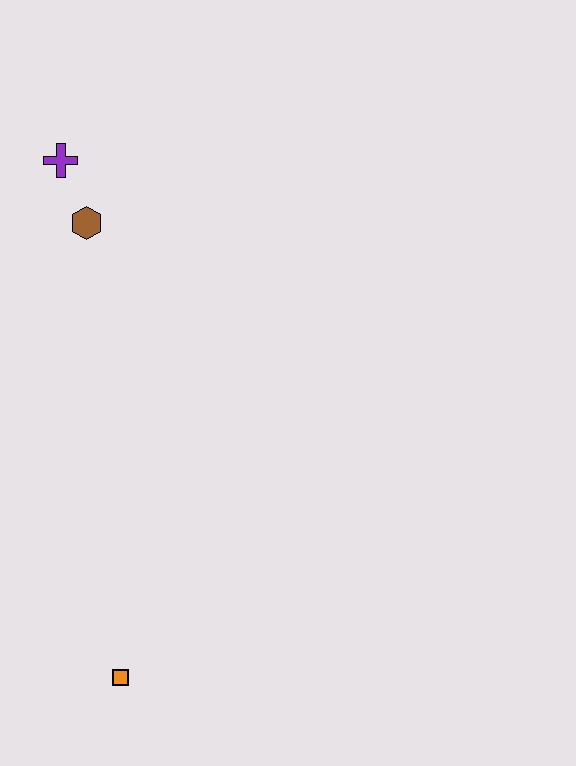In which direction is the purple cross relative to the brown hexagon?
The purple cross is above the brown hexagon.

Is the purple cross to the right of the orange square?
No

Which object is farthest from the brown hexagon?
The orange square is farthest from the brown hexagon.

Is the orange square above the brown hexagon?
No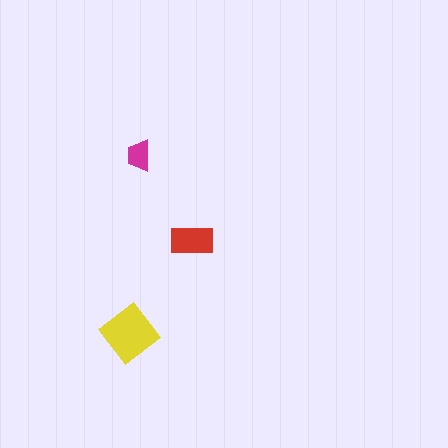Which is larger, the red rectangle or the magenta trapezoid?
The red rectangle.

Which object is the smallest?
The magenta trapezoid.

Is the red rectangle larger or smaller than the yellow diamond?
Smaller.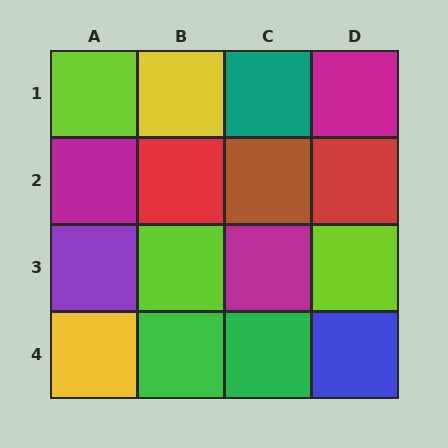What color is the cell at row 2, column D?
Red.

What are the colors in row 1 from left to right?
Lime, yellow, teal, magenta.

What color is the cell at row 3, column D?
Lime.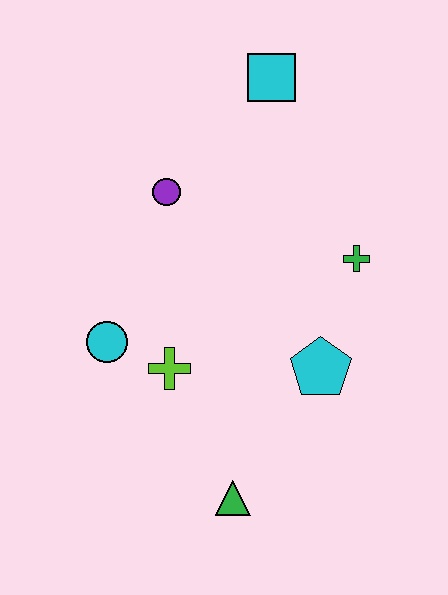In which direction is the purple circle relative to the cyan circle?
The purple circle is above the cyan circle.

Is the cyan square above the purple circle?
Yes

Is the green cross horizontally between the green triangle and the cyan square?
No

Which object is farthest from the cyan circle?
The cyan square is farthest from the cyan circle.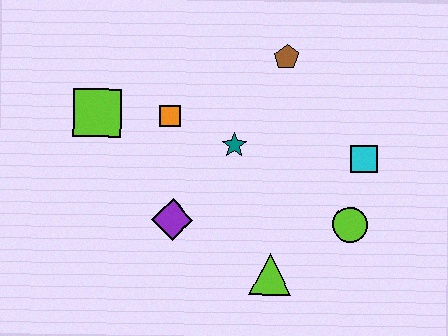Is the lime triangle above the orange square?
No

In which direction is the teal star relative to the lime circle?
The teal star is to the left of the lime circle.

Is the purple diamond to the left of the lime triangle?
Yes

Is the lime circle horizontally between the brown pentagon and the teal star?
No